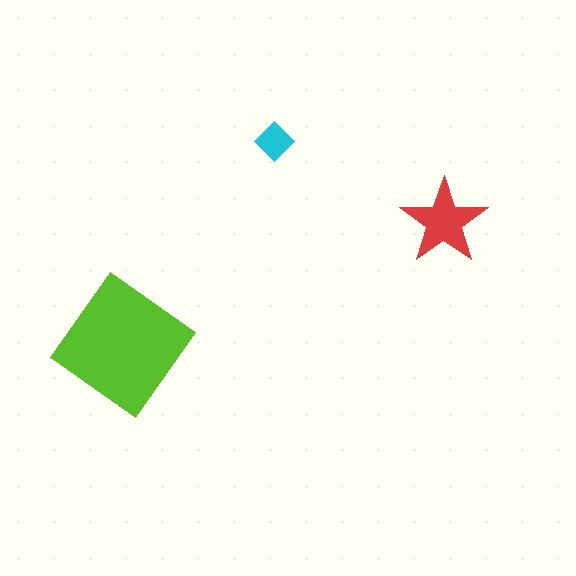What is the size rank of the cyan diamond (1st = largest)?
3rd.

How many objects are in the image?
There are 3 objects in the image.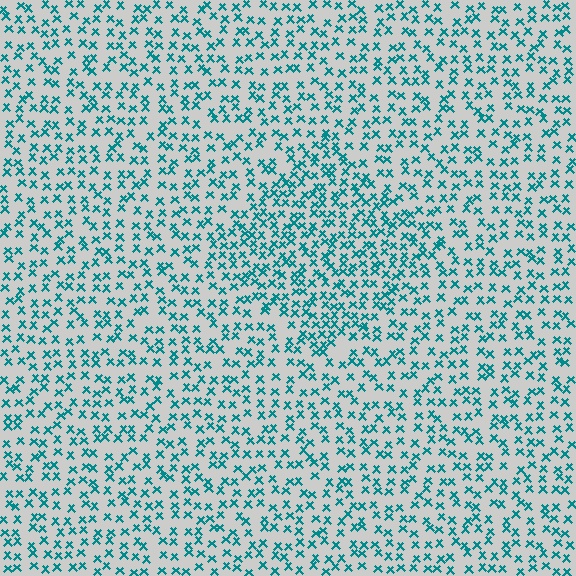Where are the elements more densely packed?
The elements are more densely packed inside the diamond boundary.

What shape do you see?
I see a diamond.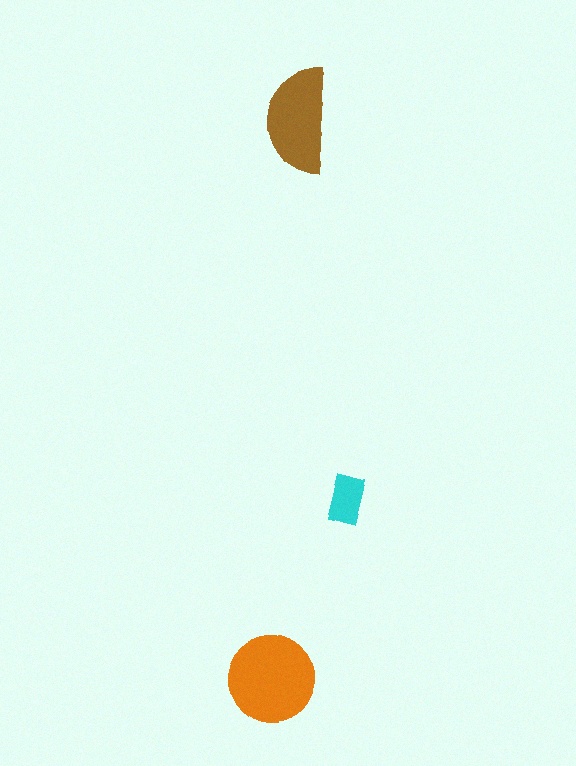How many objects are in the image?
There are 3 objects in the image.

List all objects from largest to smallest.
The orange circle, the brown semicircle, the cyan rectangle.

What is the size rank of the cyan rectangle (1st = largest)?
3rd.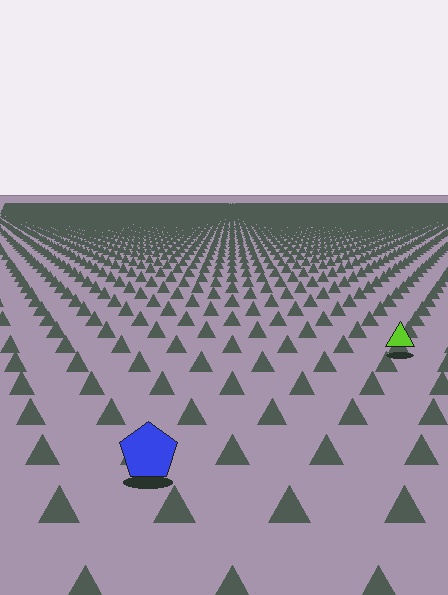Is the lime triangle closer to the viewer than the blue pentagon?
No. The blue pentagon is closer — you can tell from the texture gradient: the ground texture is coarser near it.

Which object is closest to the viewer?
The blue pentagon is closest. The texture marks near it are larger and more spread out.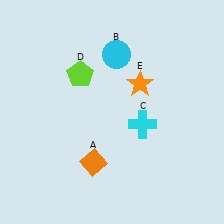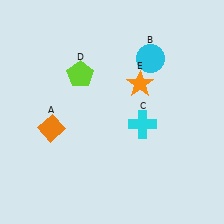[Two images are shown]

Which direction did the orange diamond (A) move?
The orange diamond (A) moved left.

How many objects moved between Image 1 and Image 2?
2 objects moved between the two images.